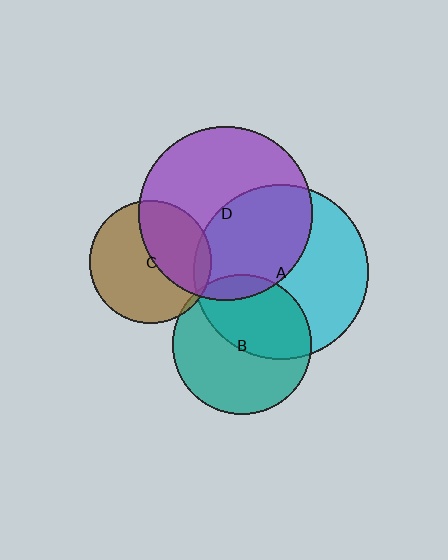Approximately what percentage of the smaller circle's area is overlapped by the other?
Approximately 5%.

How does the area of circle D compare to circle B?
Approximately 1.6 times.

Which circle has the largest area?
Circle A (cyan).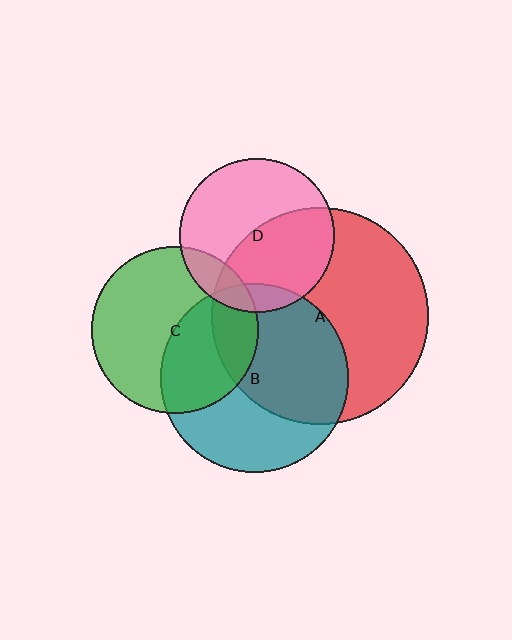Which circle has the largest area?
Circle A (red).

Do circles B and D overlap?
Yes.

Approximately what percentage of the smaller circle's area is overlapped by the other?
Approximately 10%.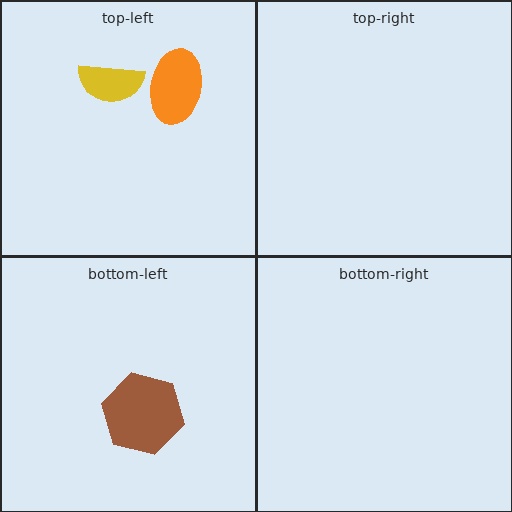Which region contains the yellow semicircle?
The top-left region.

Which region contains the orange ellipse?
The top-left region.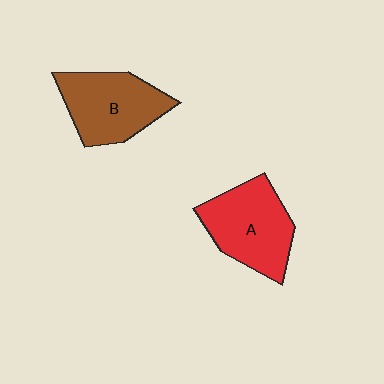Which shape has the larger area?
Shape A (red).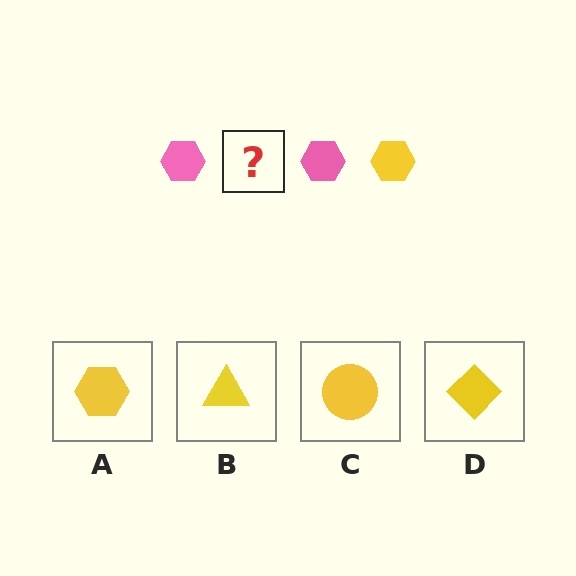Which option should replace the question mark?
Option A.